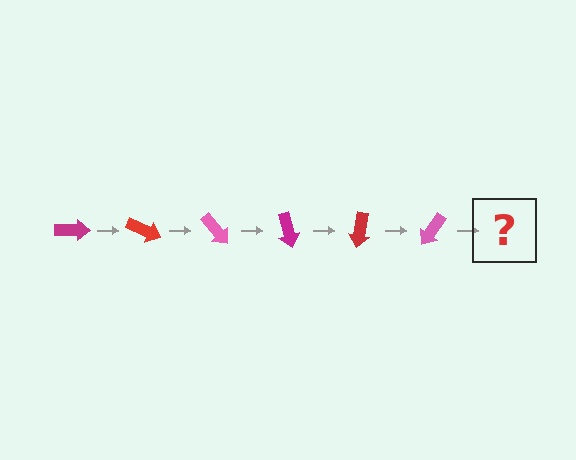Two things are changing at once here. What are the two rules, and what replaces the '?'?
The two rules are that it rotates 25 degrees each step and the color cycles through magenta, red, and pink. The '?' should be a magenta arrow, rotated 150 degrees from the start.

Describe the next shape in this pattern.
It should be a magenta arrow, rotated 150 degrees from the start.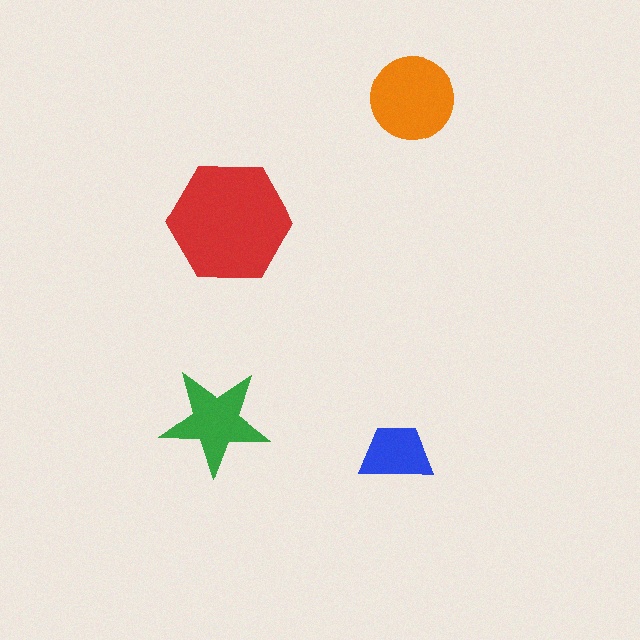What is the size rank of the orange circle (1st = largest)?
2nd.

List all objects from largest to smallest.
The red hexagon, the orange circle, the green star, the blue trapezoid.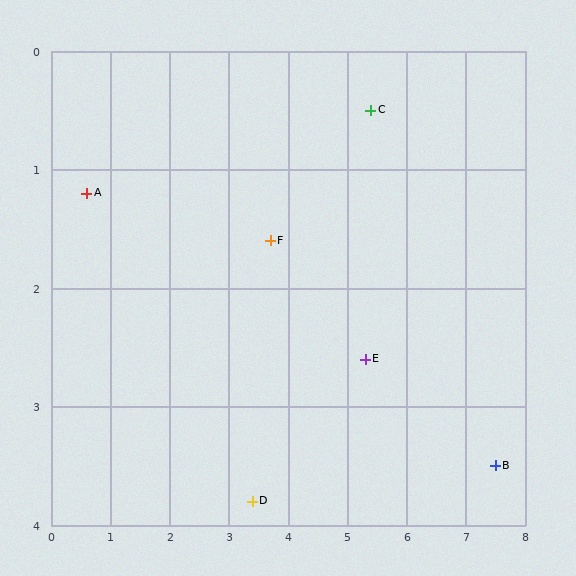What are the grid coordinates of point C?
Point C is at approximately (5.4, 0.5).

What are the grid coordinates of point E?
Point E is at approximately (5.3, 2.6).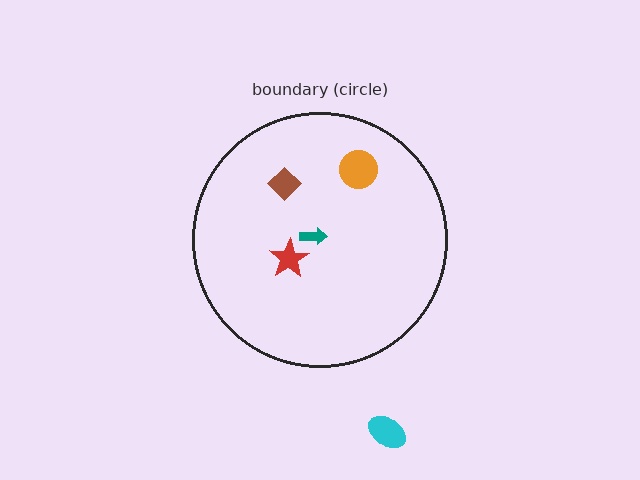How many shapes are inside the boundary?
4 inside, 1 outside.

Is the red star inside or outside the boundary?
Inside.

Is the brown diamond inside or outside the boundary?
Inside.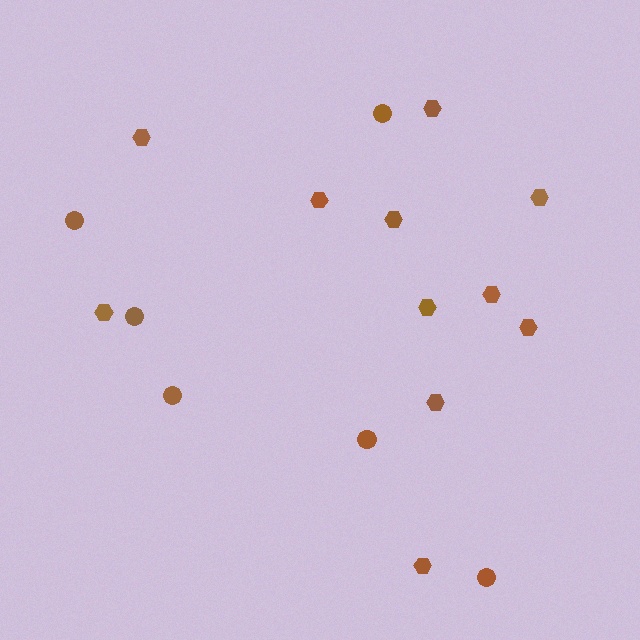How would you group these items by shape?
There are 2 groups: one group of hexagons (11) and one group of circles (6).